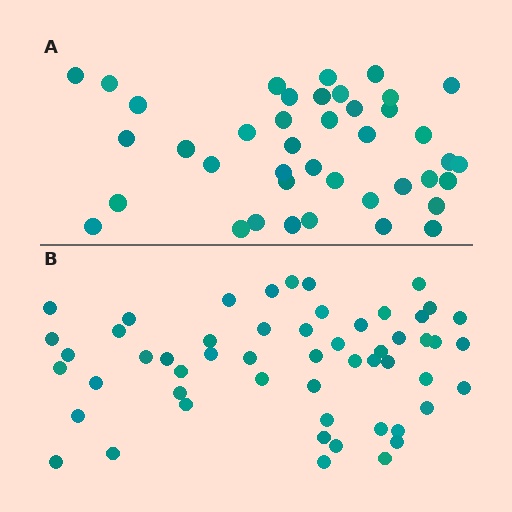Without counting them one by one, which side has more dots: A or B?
Region B (the bottom region) has more dots.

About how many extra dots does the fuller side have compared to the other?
Region B has approximately 15 more dots than region A.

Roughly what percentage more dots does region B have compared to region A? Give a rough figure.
About 30% more.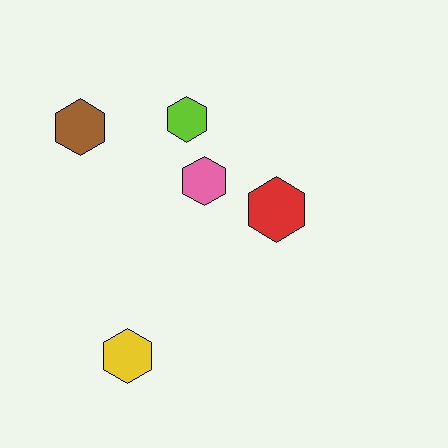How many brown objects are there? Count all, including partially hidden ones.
There is 1 brown object.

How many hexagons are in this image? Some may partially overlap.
There are 5 hexagons.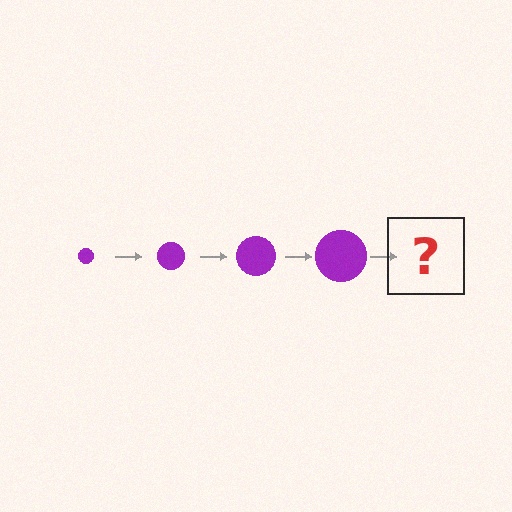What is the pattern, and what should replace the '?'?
The pattern is that the circle gets progressively larger each step. The '?' should be a purple circle, larger than the previous one.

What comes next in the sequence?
The next element should be a purple circle, larger than the previous one.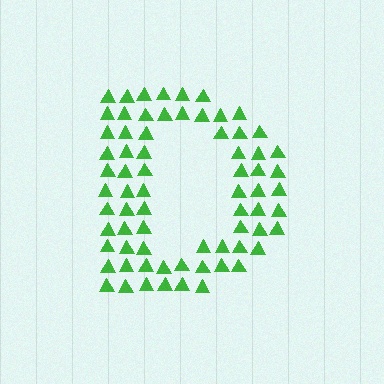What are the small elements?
The small elements are triangles.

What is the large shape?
The large shape is the letter D.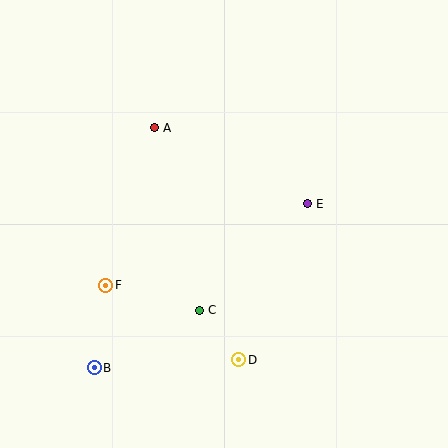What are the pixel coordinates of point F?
Point F is at (106, 285).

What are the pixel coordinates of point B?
Point B is at (94, 368).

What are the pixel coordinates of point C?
Point C is at (199, 310).